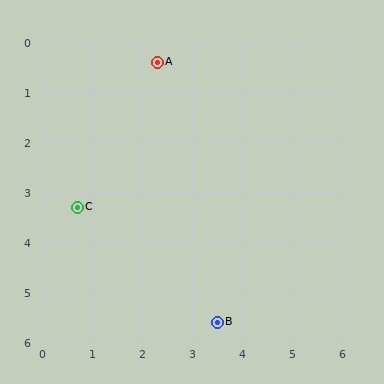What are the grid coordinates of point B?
Point B is at approximately (3.5, 5.6).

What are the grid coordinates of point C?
Point C is at approximately (0.7, 3.3).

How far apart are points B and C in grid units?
Points B and C are about 3.6 grid units apart.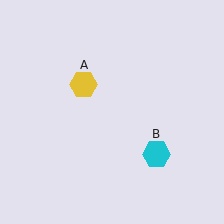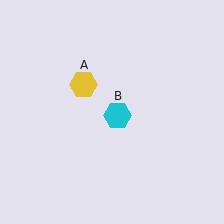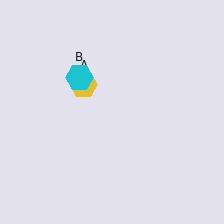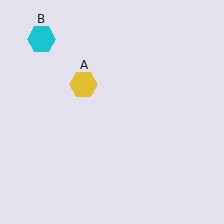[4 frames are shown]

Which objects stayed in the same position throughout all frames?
Yellow hexagon (object A) remained stationary.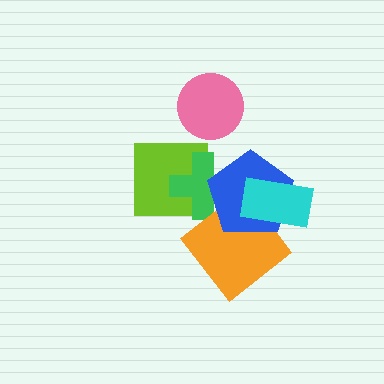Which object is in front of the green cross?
The blue pentagon is in front of the green cross.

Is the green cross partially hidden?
Yes, it is partially covered by another shape.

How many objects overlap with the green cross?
2 objects overlap with the green cross.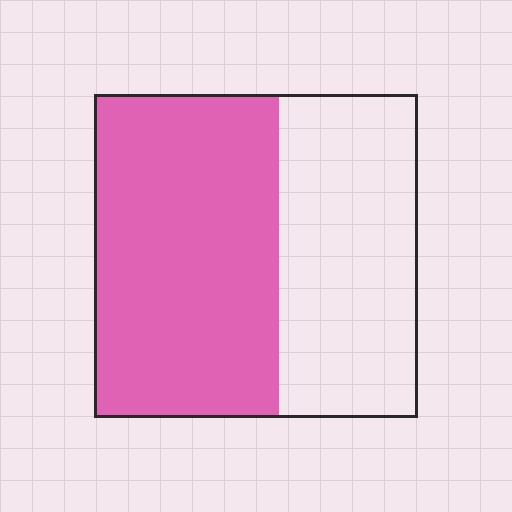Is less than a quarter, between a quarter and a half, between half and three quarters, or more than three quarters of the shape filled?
Between half and three quarters.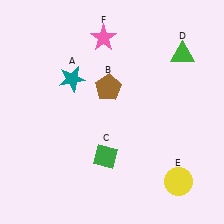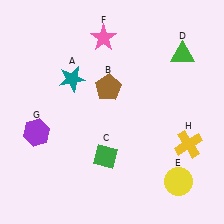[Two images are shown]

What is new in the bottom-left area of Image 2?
A purple hexagon (G) was added in the bottom-left area of Image 2.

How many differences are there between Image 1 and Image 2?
There are 2 differences between the two images.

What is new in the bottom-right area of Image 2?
A yellow cross (H) was added in the bottom-right area of Image 2.